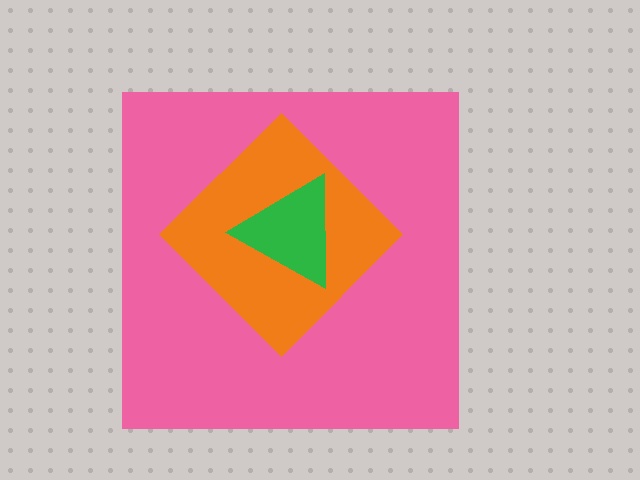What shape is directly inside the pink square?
The orange diamond.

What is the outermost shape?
The pink square.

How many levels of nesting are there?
3.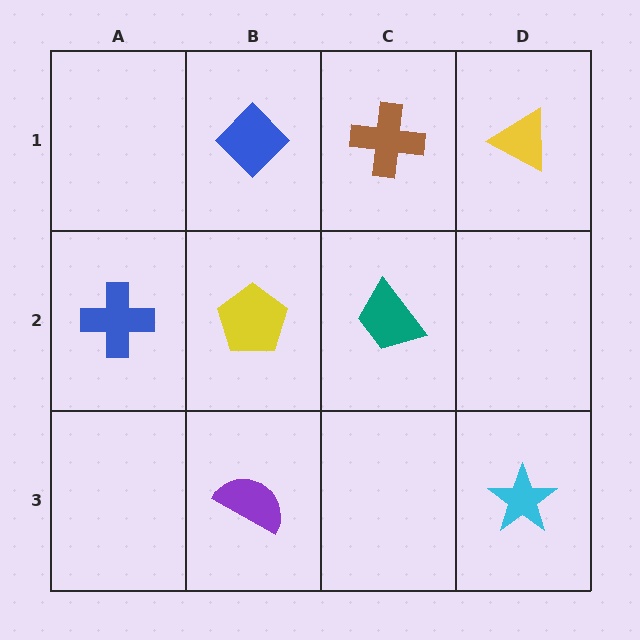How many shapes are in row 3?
2 shapes.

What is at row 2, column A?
A blue cross.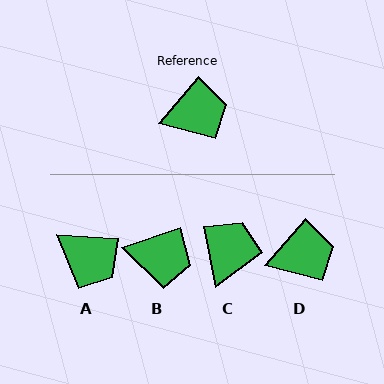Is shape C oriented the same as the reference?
No, it is off by about 52 degrees.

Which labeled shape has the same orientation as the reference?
D.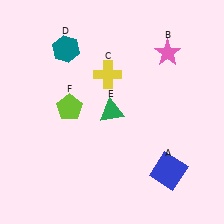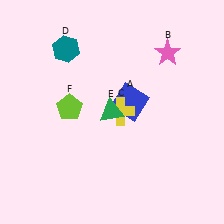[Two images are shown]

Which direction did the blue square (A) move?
The blue square (A) moved up.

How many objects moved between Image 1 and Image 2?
2 objects moved between the two images.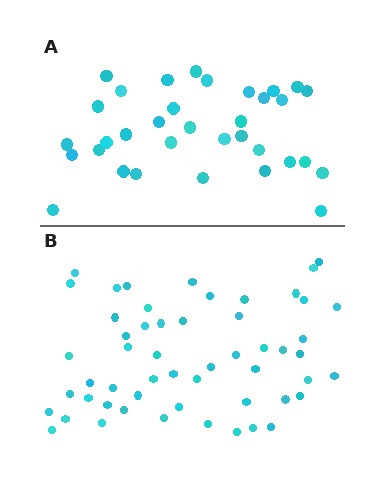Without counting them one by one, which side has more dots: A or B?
Region B (the bottom region) has more dots.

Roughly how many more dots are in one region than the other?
Region B has approximately 20 more dots than region A.